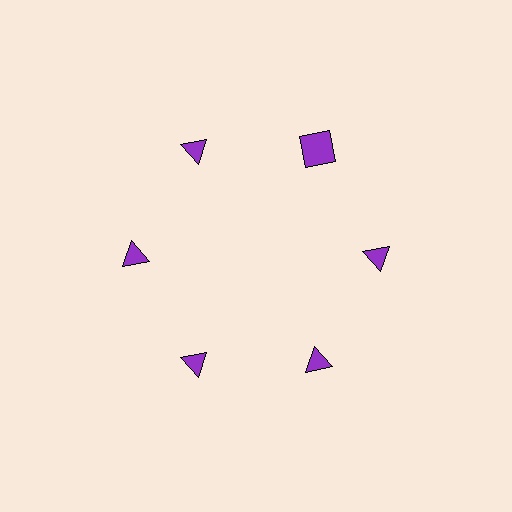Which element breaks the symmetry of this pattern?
The purple square at roughly the 1 o'clock position breaks the symmetry. All other shapes are purple triangles.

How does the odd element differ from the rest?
It has a different shape: square instead of triangle.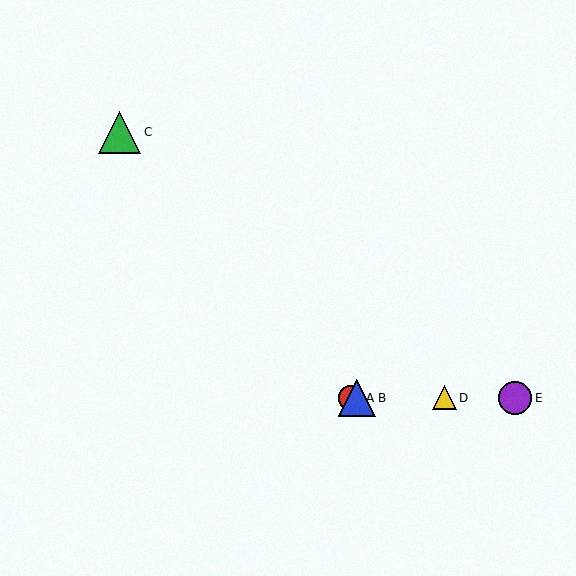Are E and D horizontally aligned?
Yes, both are at y≈398.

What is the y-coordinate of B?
Object B is at y≈398.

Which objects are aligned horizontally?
Objects A, B, D, E are aligned horizontally.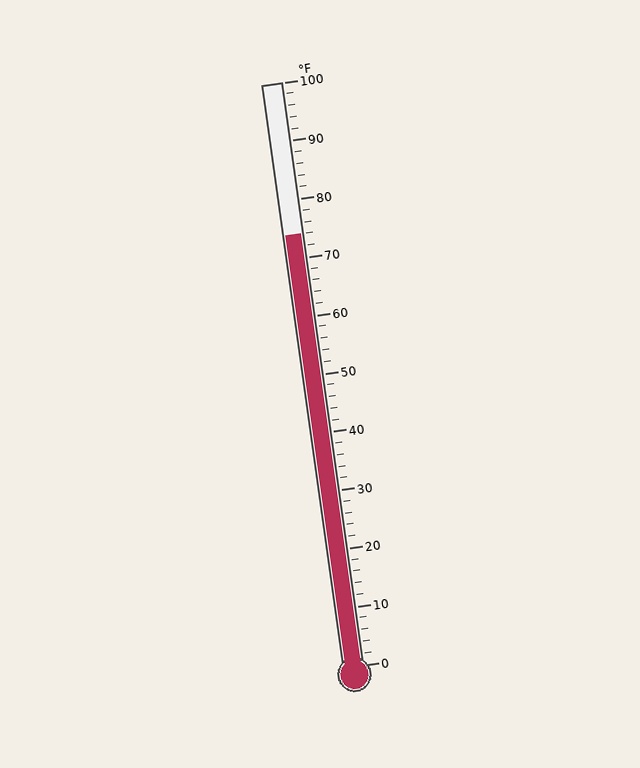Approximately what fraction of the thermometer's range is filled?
The thermometer is filled to approximately 75% of its range.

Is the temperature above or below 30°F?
The temperature is above 30°F.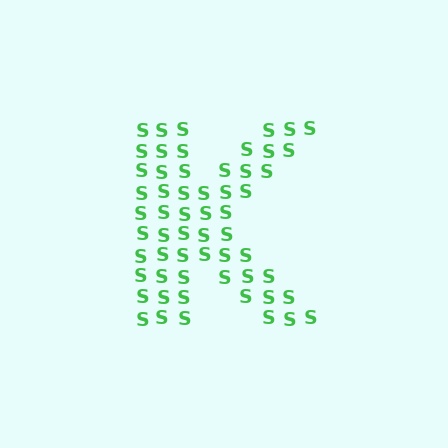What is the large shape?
The large shape is the letter K.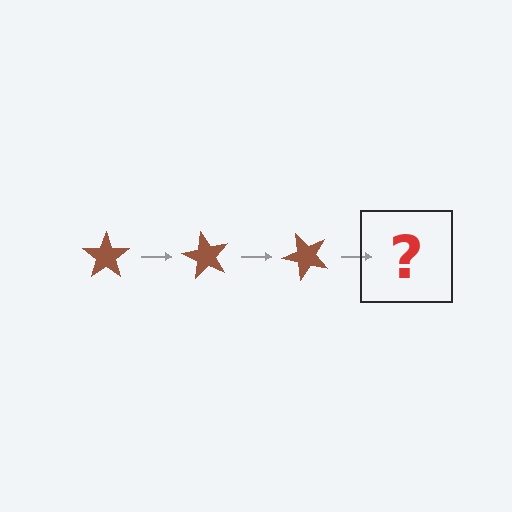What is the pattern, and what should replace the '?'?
The pattern is that the star rotates 60 degrees each step. The '?' should be a brown star rotated 180 degrees.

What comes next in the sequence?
The next element should be a brown star rotated 180 degrees.